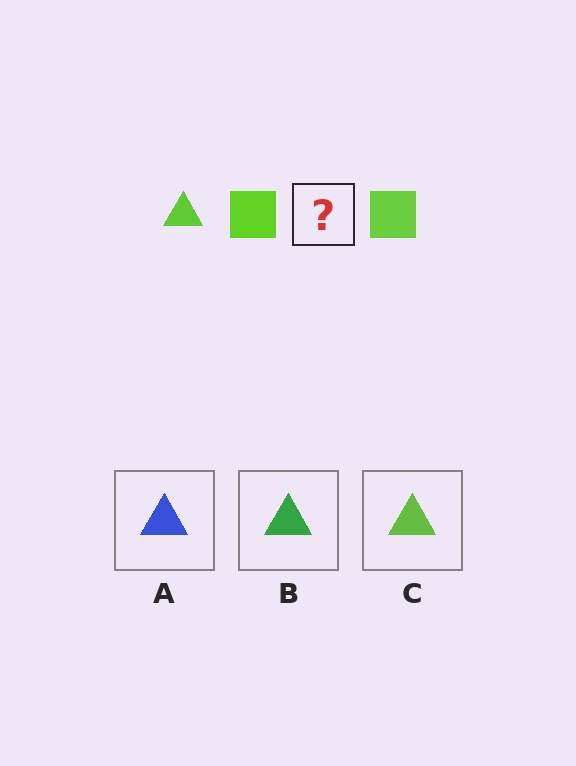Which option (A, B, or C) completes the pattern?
C.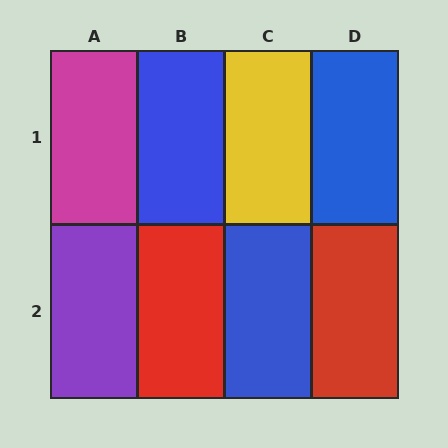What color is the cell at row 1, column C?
Yellow.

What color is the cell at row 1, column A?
Magenta.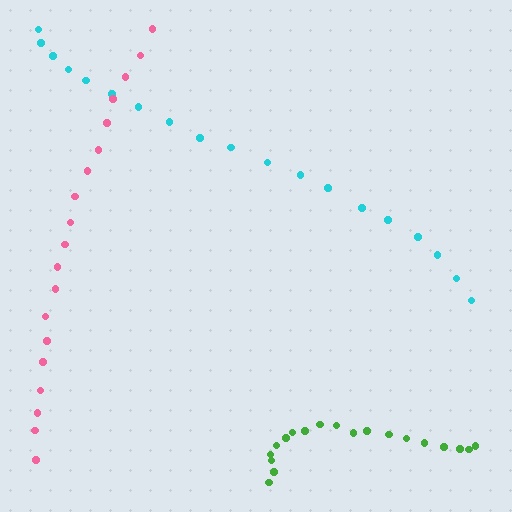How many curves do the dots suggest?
There are 3 distinct paths.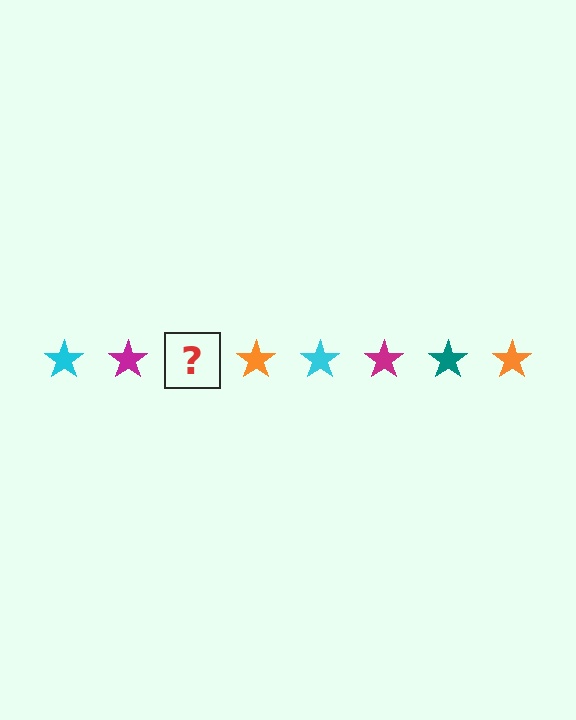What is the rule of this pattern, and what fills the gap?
The rule is that the pattern cycles through cyan, magenta, teal, orange stars. The gap should be filled with a teal star.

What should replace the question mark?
The question mark should be replaced with a teal star.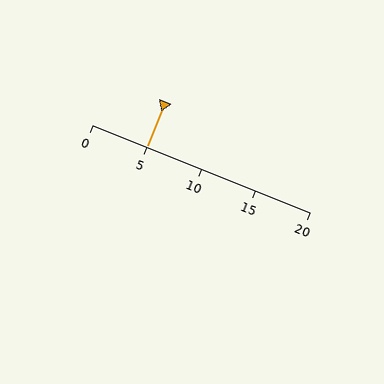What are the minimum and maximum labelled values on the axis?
The axis runs from 0 to 20.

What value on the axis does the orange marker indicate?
The marker indicates approximately 5.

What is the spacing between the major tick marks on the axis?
The major ticks are spaced 5 apart.